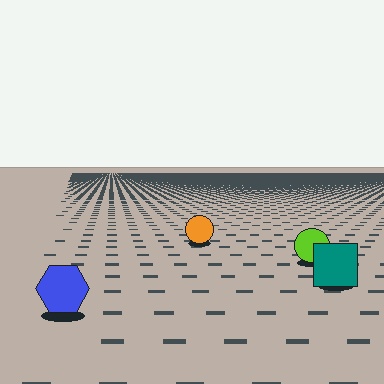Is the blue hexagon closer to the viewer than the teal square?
Yes. The blue hexagon is closer — you can tell from the texture gradient: the ground texture is coarser near it.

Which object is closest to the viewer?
The blue hexagon is closest. The texture marks near it are larger and more spread out.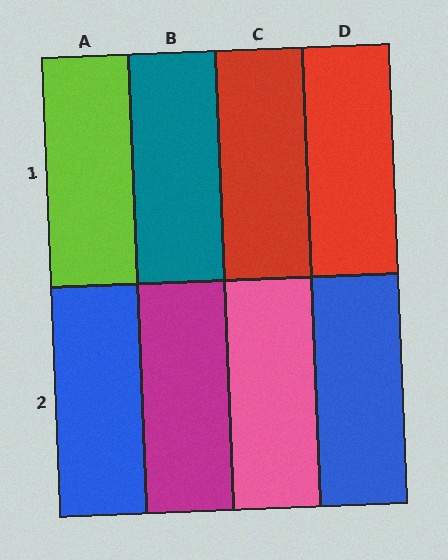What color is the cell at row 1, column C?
Red.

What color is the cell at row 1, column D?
Red.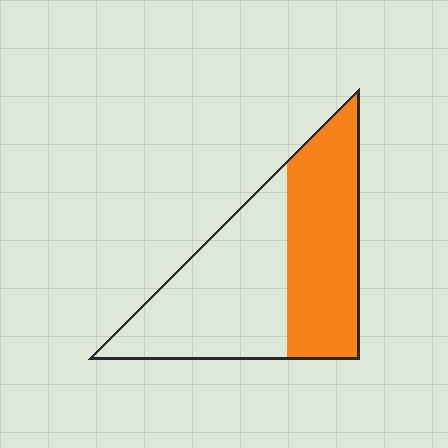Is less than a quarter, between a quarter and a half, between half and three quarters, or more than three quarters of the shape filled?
Between a quarter and a half.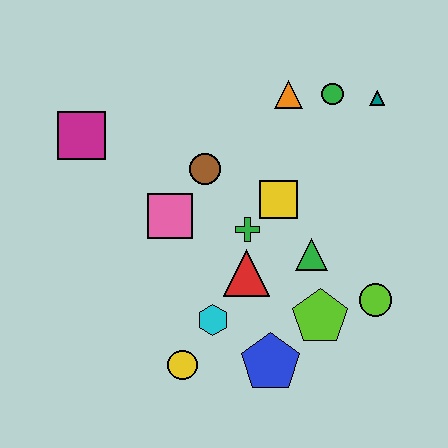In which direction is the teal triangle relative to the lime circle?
The teal triangle is above the lime circle.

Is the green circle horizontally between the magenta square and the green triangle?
No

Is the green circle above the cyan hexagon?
Yes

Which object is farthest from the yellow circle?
The teal triangle is farthest from the yellow circle.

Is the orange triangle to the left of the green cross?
No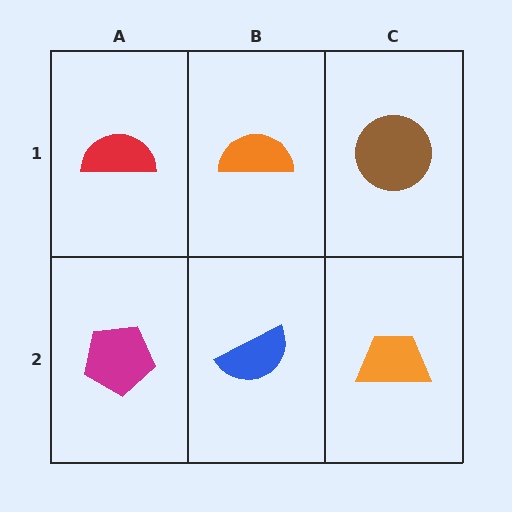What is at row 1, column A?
A red semicircle.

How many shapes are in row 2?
3 shapes.